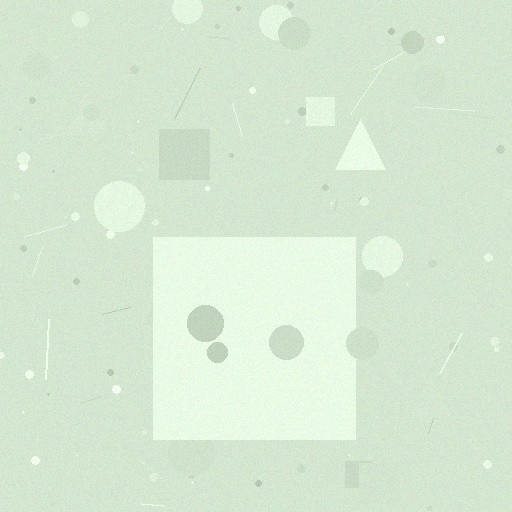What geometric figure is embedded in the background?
A square is embedded in the background.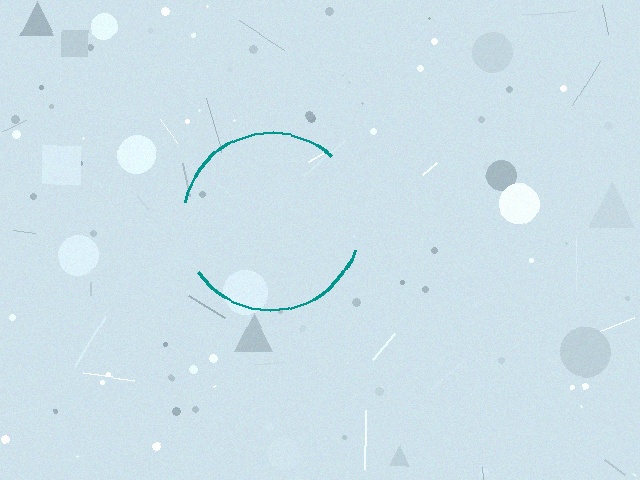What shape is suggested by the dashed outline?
The dashed outline suggests a circle.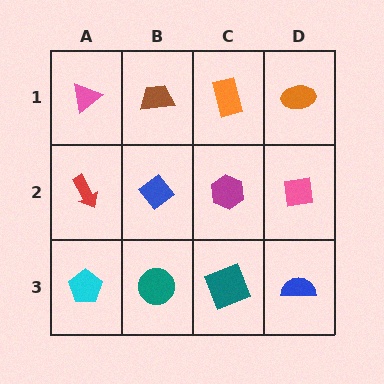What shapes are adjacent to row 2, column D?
An orange ellipse (row 1, column D), a blue semicircle (row 3, column D), a magenta hexagon (row 2, column C).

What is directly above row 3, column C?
A magenta hexagon.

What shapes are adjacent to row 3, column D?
A pink square (row 2, column D), a teal square (row 3, column C).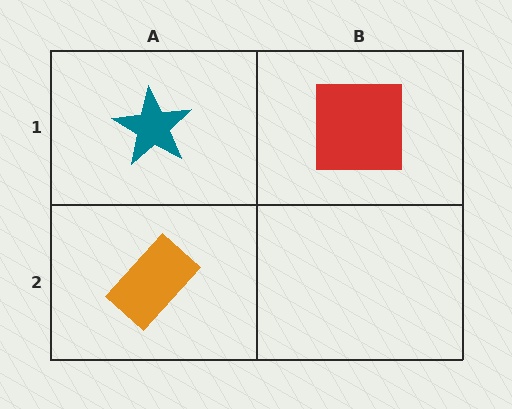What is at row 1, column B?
A red square.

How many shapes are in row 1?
2 shapes.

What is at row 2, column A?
An orange rectangle.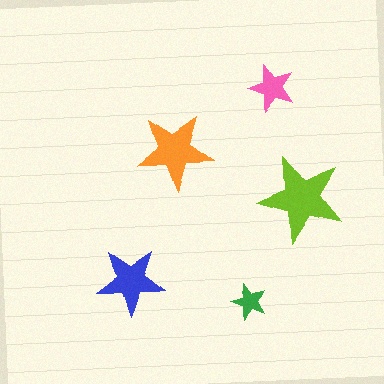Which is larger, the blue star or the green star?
The blue one.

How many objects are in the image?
There are 5 objects in the image.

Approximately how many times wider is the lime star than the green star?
About 2.5 times wider.